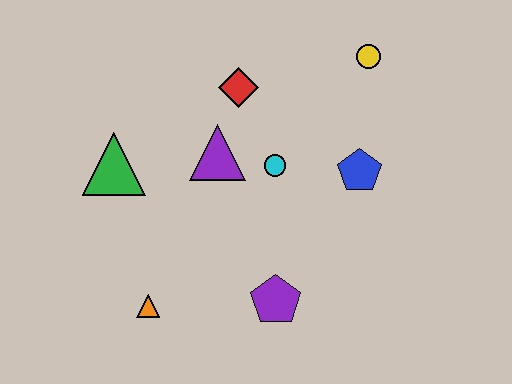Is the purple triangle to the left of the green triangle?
No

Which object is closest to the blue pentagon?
The cyan circle is closest to the blue pentagon.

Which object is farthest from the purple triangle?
The yellow circle is farthest from the purple triangle.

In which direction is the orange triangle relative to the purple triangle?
The orange triangle is below the purple triangle.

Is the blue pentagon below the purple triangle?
Yes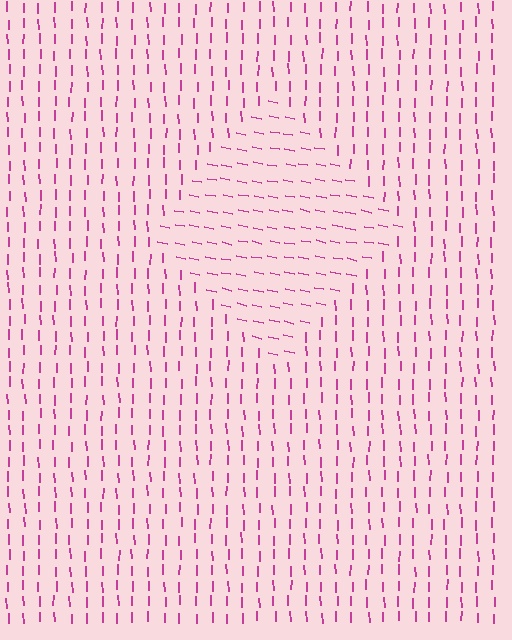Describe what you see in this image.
The image is filled with small magenta line segments. A diamond region in the image has lines oriented differently from the surrounding lines, creating a visible texture boundary.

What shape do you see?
I see a diamond.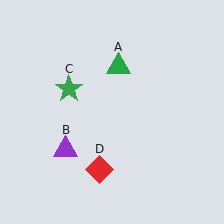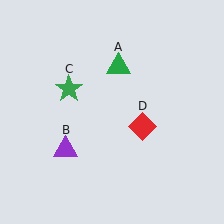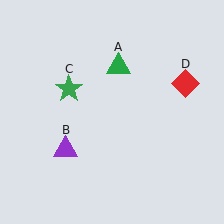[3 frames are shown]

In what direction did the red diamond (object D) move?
The red diamond (object D) moved up and to the right.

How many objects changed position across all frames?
1 object changed position: red diamond (object D).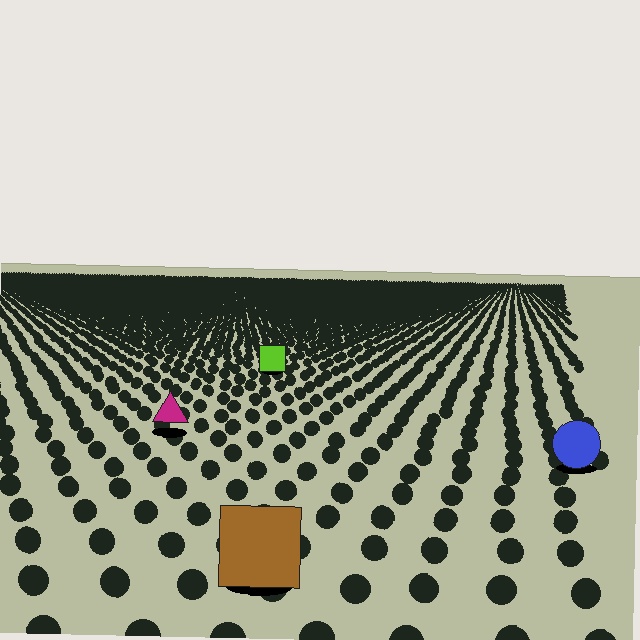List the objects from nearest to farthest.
From nearest to farthest: the brown square, the blue circle, the magenta triangle, the lime square.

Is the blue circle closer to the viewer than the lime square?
Yes. The blue circle is closer — you can tell from the texture gradient: the ground texture is coarser near it.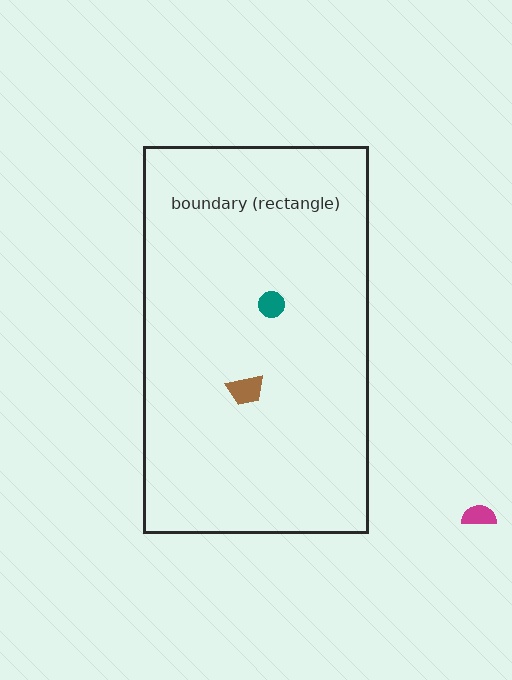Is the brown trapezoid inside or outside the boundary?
Inside.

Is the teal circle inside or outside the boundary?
Inside.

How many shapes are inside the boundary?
2 inside, 1 outside.